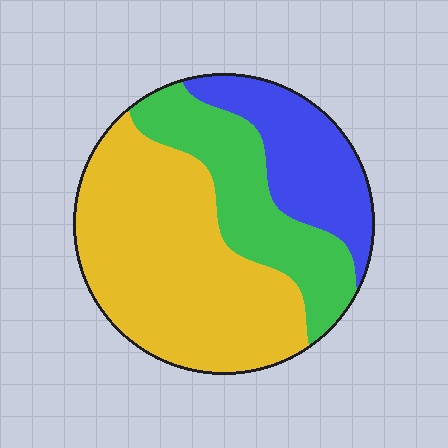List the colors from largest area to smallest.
From largest to smallest: yellow, green, blue.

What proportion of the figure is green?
Green covers roughly 25% of the figure.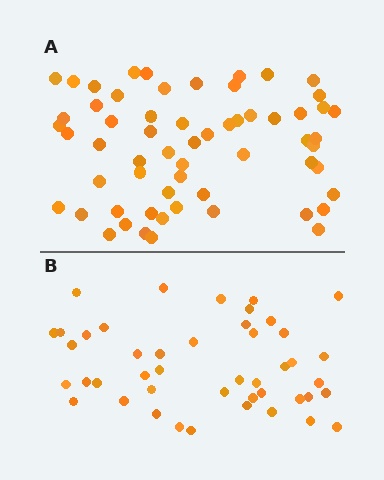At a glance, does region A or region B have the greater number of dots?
Region A (the top region) has more dots.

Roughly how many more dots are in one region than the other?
Region A has approximately 15 more dots than region B.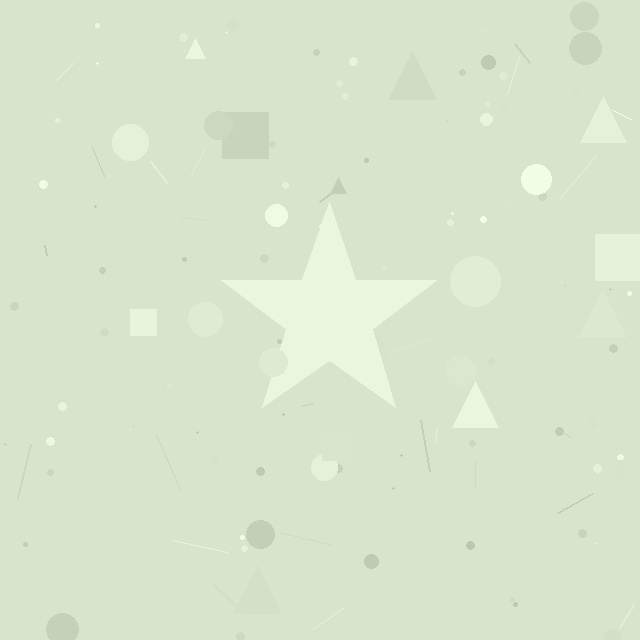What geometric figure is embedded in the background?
A star is embedded in the background.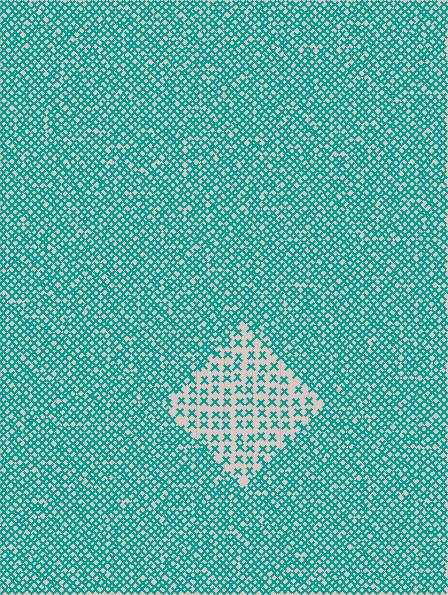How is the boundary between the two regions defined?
The boundary is defined by a change in element density (approximately 2.3x ratio). All elements are the same color, size, and shape.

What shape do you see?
I see a diamond.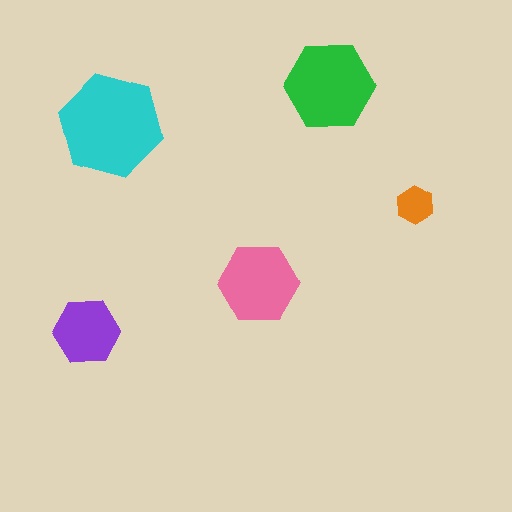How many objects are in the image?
There are 5 objects in the image.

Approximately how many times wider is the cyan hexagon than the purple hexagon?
About 1.5 times wider.